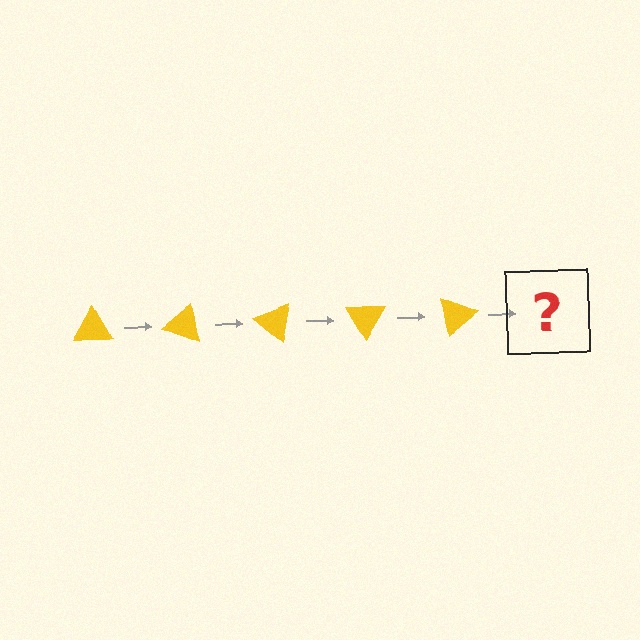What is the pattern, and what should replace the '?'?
The pattern is that the triangle rotates 20 degrees each step. The '?' should be a yellow triangle rotated 100 degrees.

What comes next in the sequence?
The next element should be a yellow triangle rotated 100 degrees.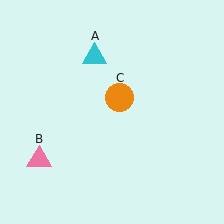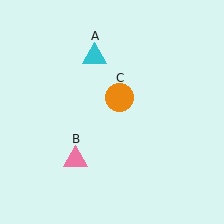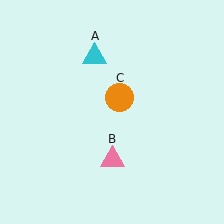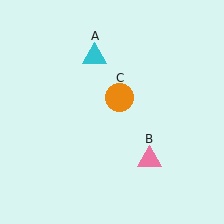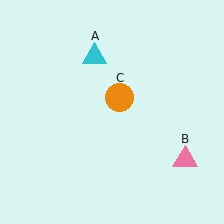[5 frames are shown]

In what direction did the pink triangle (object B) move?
The pink triangle (object B) moved right.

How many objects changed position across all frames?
1 object changed position: pink triangle (object B).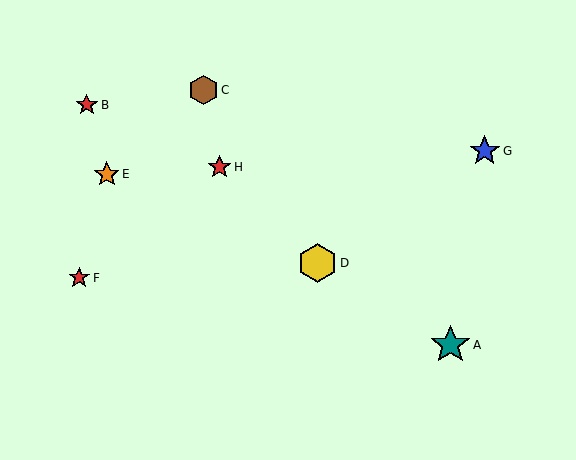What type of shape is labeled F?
Shape F is a red star.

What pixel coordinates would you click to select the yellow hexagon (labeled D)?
Click at (318, 263) to select the yellow hexagon D.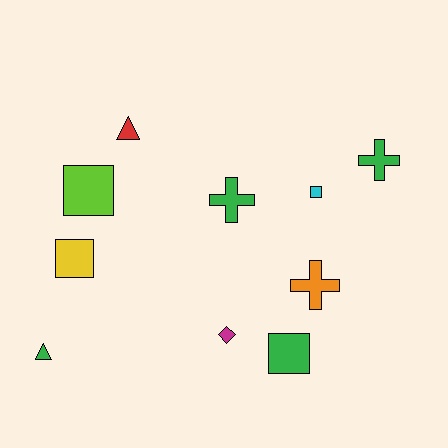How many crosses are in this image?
There are 3 crosses.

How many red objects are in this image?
There is 1 red object.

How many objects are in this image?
There are 10 objects.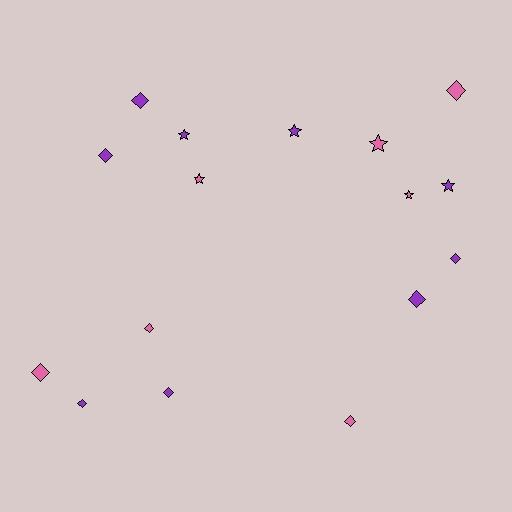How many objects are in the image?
There are 16 objects.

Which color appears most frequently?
Purple, with 9 objects.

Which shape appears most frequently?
Diamond, with 10 objects.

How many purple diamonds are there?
There are 6 purple diamonds.